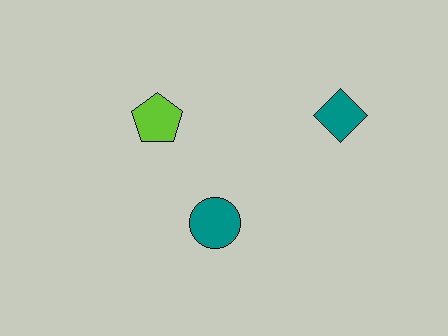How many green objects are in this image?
There are no green objects.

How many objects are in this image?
There are 3 objects.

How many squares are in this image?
There are no squares.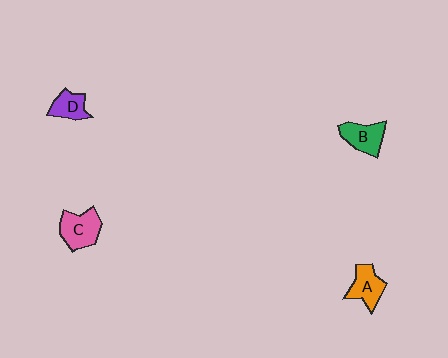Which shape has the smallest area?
Shape D (purple).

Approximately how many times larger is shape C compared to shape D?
Approximately 1.5 times.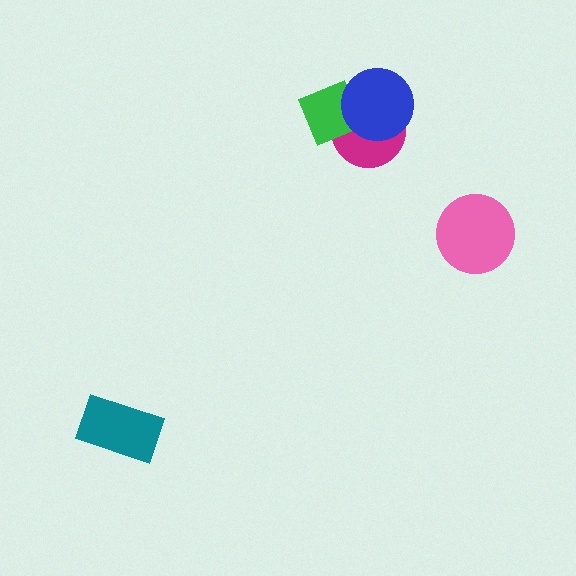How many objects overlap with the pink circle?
0 objects overlap with the pink circle.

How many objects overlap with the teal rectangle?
0 objects overlap with the teal rectangle.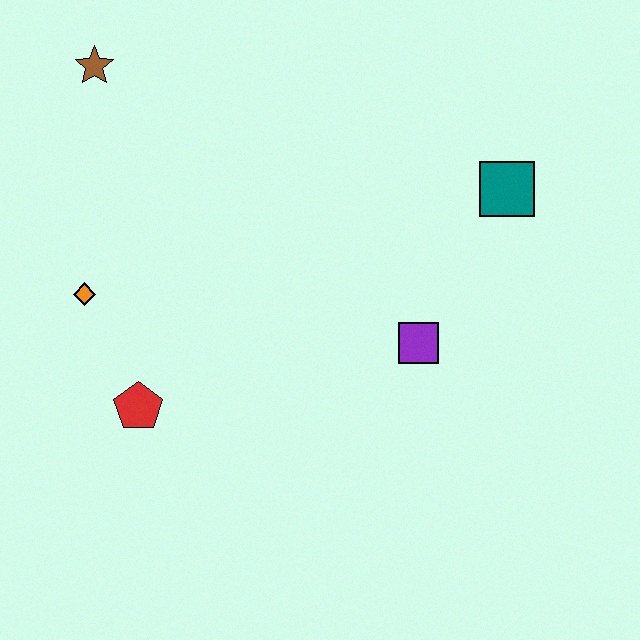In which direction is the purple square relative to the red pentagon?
The purple square is to the right of the red pentagon.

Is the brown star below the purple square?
No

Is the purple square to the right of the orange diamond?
Yes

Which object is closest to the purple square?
The teal square is closest to the purple square.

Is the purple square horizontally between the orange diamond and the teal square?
Yes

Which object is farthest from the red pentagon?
The teal square is farthest from the red pentagon.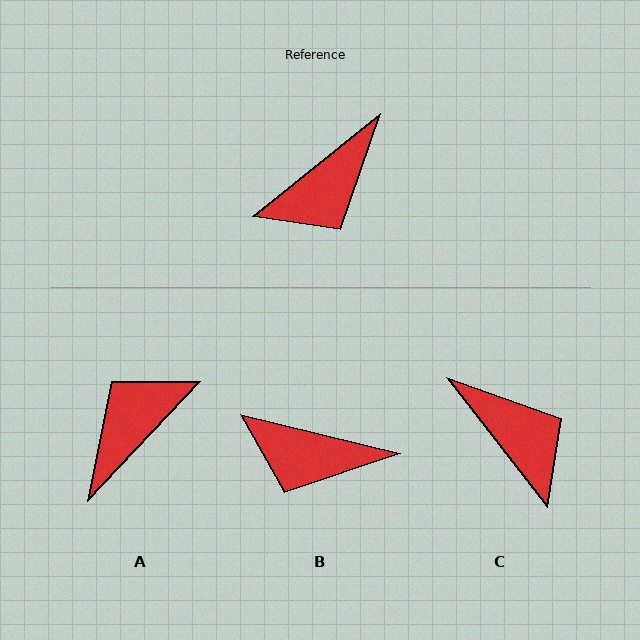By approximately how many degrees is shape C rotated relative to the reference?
Approximately 89 degrees counter-clockwise.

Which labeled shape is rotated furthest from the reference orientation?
A, about 172 degrees away.